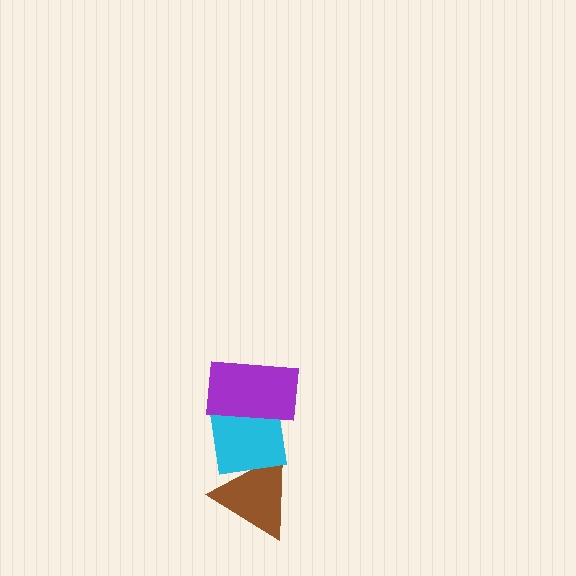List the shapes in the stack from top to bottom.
From top to bottom: the purple rectangle, the cyan square, the brown triangle.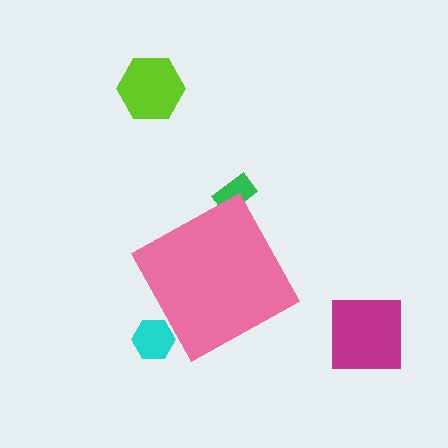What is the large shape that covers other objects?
A pink diamond.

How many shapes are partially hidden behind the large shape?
2 shapes are partially hidden.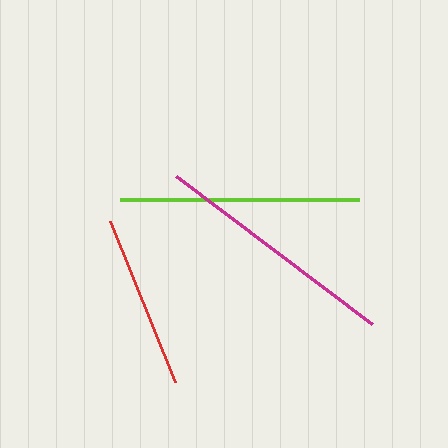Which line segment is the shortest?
The red line is the shortest at approximately 174 pixels.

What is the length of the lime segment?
The lime segment is approximately 238 pixels long.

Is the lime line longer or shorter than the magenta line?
The magenta line is longer than the lime line.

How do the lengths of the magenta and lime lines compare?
The magenta and lime lines are approximately the same length.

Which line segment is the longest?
The magenta line is the longest at approximately 246 pixels.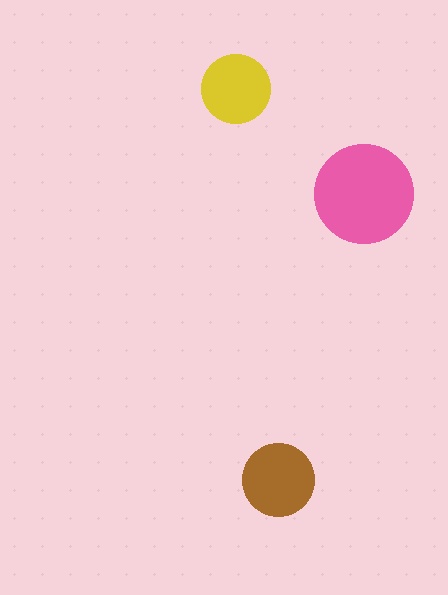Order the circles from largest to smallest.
the pink one, the brown one, the yellow one.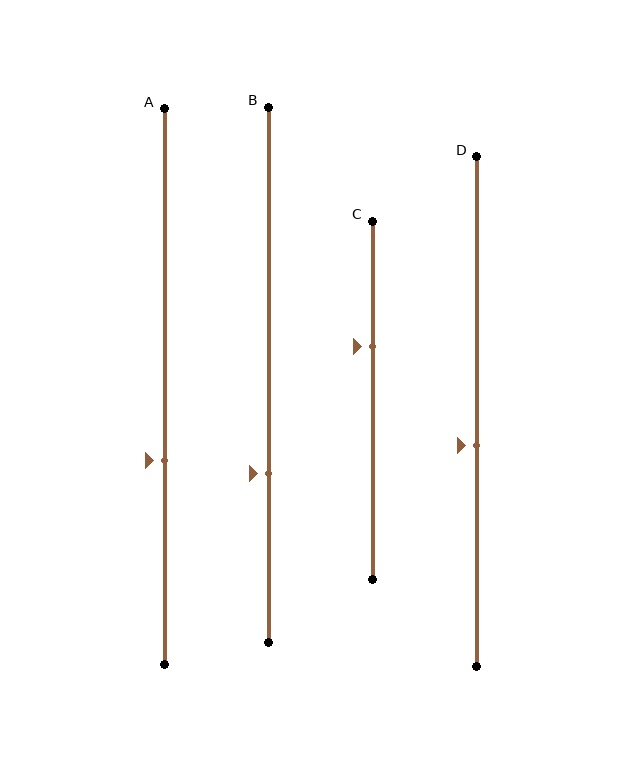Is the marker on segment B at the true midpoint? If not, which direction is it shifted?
No, the marker on segment B is shifted downward by about 18% of the segment length.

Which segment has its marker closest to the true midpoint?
Segment D has its marker closest to the true midpoint.